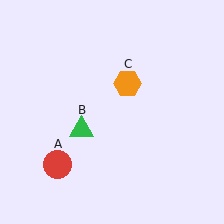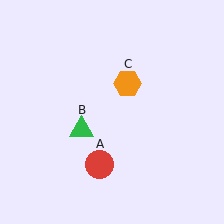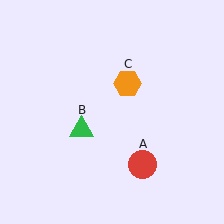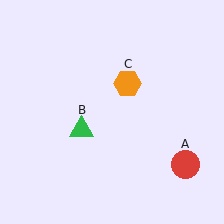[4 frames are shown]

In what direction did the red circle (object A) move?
The red circle (object A) moved right.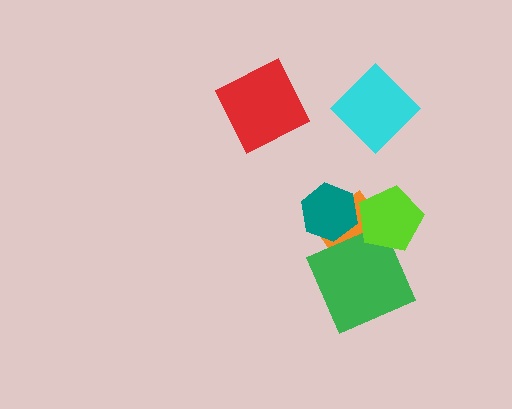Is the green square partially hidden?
Yes, it is partially covered by another shape.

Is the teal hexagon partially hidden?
No, no other shape covers it.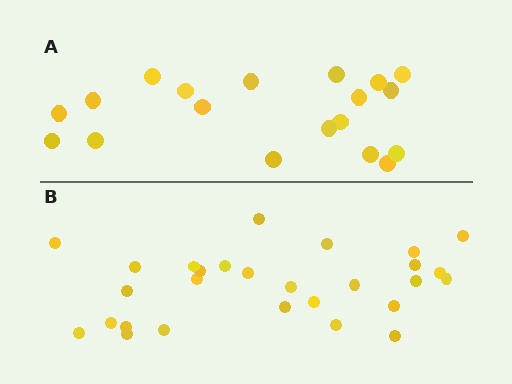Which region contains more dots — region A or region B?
Region B (the bottom region) has more dots.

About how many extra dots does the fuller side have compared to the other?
Region B has roughly 8 or so more dots than region A.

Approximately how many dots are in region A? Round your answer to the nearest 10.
About 20 dots. (The exact count is 19, which rounds to 20.)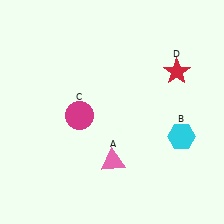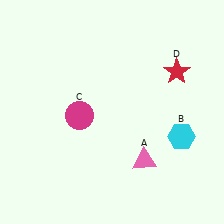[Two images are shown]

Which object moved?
The pink triangle (A) moved right.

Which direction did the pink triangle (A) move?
The pink triangle (A) moved right.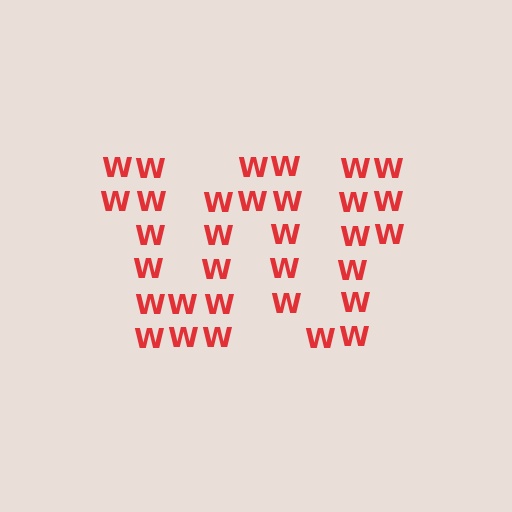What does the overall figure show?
The overall figure shows the letter W.